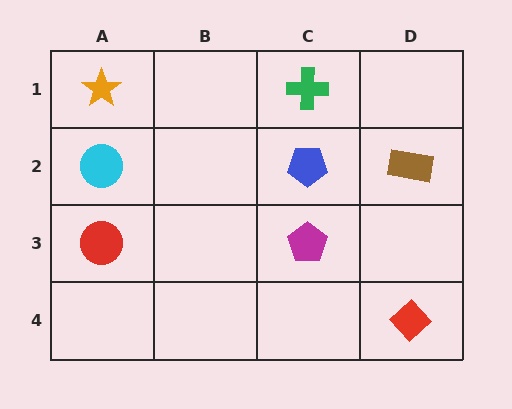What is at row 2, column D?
A brown rectangle.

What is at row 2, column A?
A cyan circle.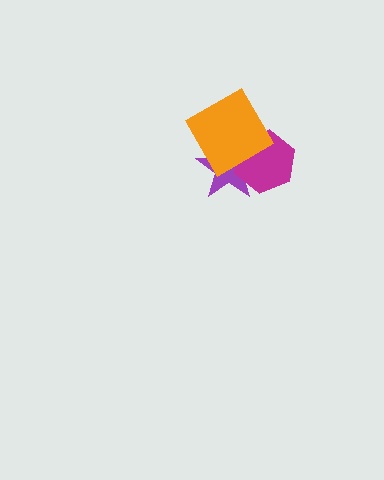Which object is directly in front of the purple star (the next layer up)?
The magenta hexagon is directly in front of the purple star.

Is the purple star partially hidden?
Yes, it is partially covered by another shape.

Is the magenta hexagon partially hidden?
Yes, it is partially covered by another shape.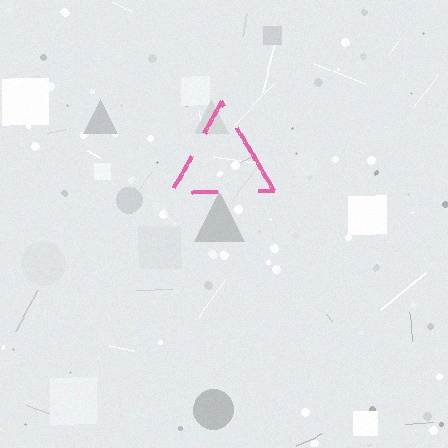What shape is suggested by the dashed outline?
The dashed outline suggests a triangle.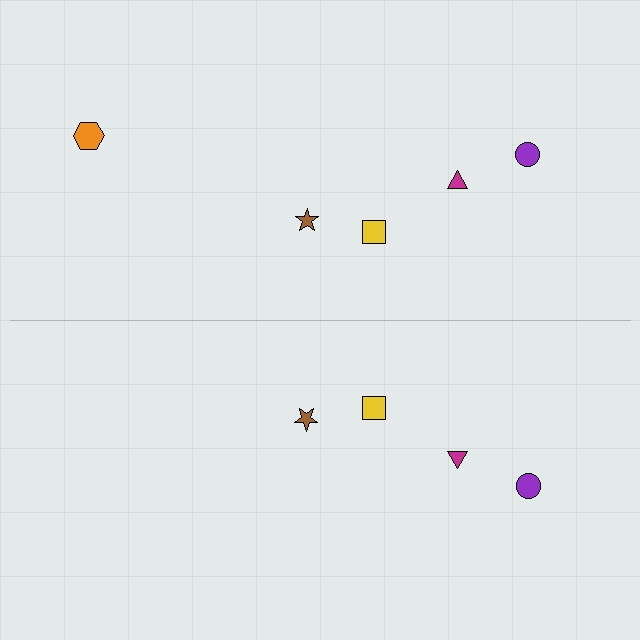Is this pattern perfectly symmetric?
No, the pattern is not perfectly symmetric. A orange hexagon is missing from the bottom side.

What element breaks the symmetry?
A orange hexagon is missing from the bottom side.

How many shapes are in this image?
There are 9 shapes in this image.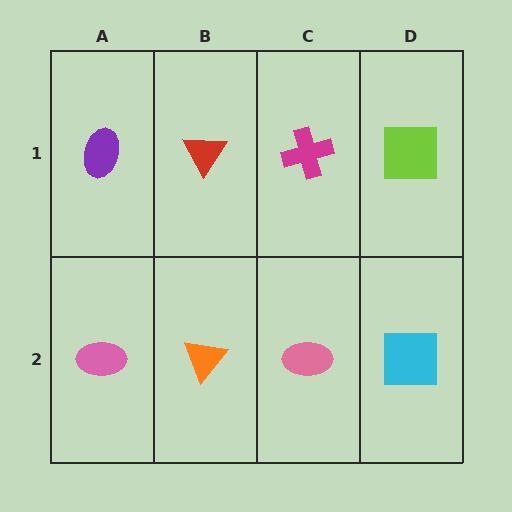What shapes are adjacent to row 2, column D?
A lime square (row 1, column D), a pink ellipse (row 2, column C).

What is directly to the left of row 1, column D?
A magenta cross.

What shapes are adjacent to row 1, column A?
A pink ellipse (row 2, column A), a red triangle (row 1, column B).